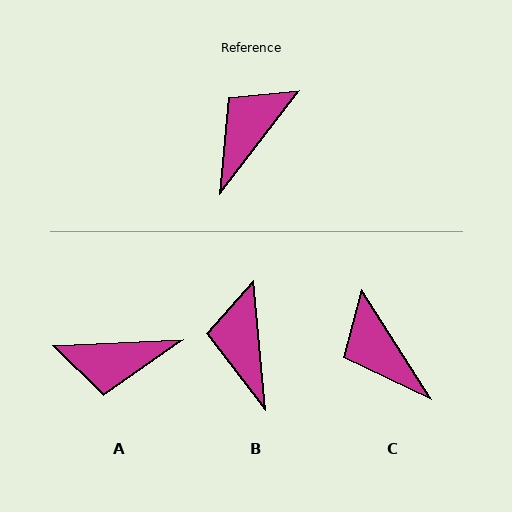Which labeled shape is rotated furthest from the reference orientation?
A, about 130 degrees away.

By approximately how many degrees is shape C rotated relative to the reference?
Approximately 70 degrees counter-clockwise.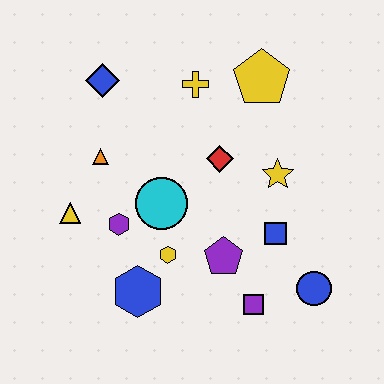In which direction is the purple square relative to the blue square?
The purple square is below the blue square.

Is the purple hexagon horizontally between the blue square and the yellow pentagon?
No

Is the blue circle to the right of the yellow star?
Yes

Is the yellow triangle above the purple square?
Yes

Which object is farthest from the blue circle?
The blue diamond is farthest from the blue circle.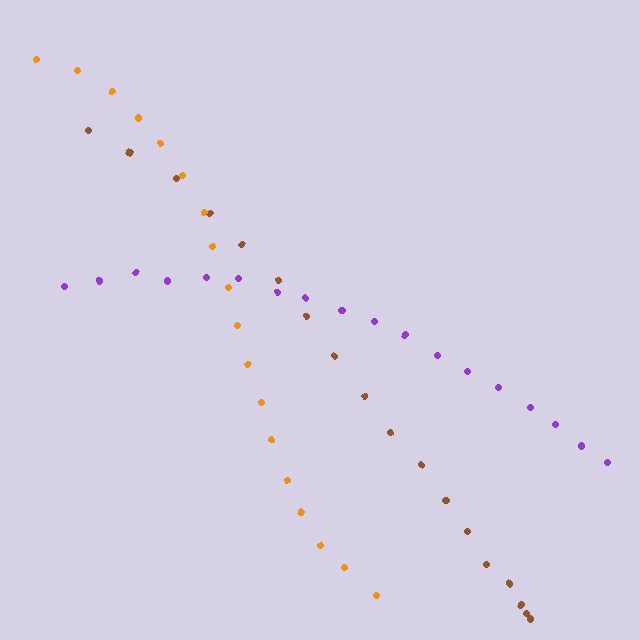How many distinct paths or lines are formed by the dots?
There are 3 distinct paths.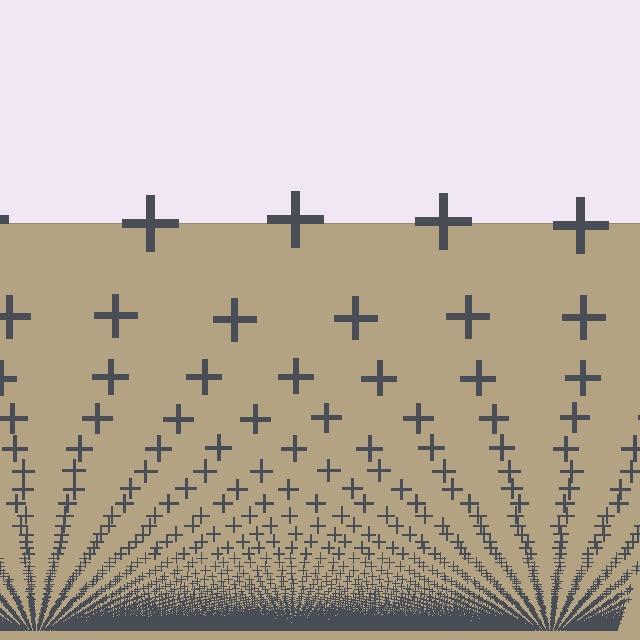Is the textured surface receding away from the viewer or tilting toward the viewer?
The surface appears to tilt toward the viewer. Texture elements get larger and sparser toward the top.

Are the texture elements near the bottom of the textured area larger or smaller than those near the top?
Smaller. The gradient is inverted — elements near the bottom are smaller and denser.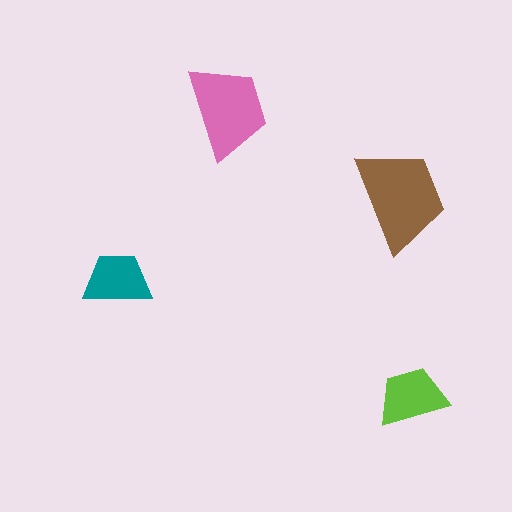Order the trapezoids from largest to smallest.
the brown one, the pink one, the lime one, the teal one.